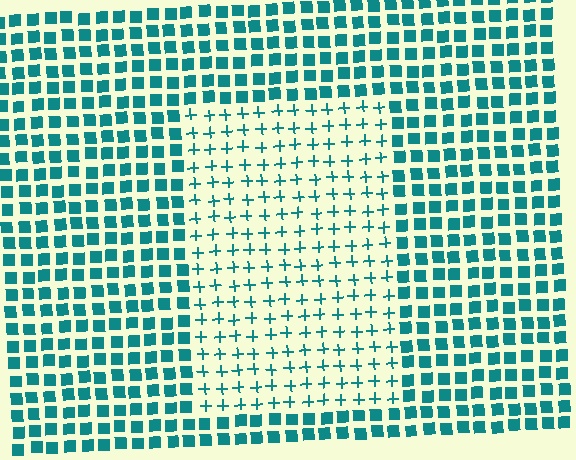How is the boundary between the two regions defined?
The boundary is defined by a change in element shape: plus signs inside vs. squares outside. All elements share the same color and spacing.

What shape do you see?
I see a rectangle.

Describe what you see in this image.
The image is filled with small teal elements arranged in a uniform grid. A rectangle-shaped region contains plus signs, while the surrounding area contains squares. The boundary is defined purely by the change in element shape.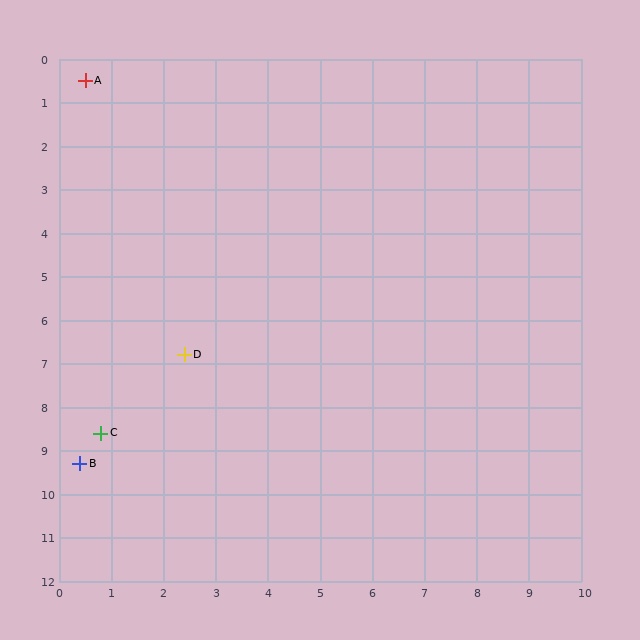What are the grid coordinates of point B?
Point B is at approximately (0.4, 9.3).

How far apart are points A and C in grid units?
Points A and C are about 8.1 grid units apart.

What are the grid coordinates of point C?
Point C is at approximately (0.8, 8.6).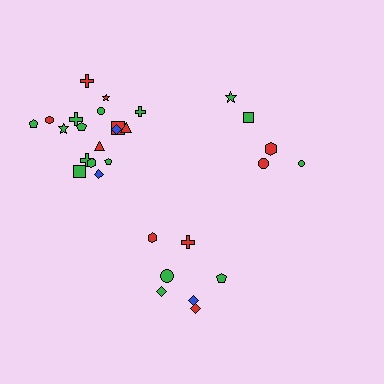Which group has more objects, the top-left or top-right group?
The top-left group.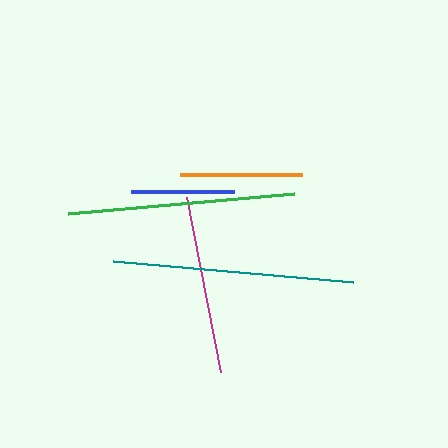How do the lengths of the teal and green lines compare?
The teal and green lines are approximately the same length.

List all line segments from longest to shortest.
From longest to shortest: teal, green, magenta, orange, blue.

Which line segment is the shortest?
The blue line is the shortest at approximately 102 pixels.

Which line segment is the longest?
The teal line is the longest at approximately 240 pixels.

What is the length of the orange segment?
The orange segment is approximately 122 pixels long.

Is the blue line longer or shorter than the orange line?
The orange line is longer than the blue line.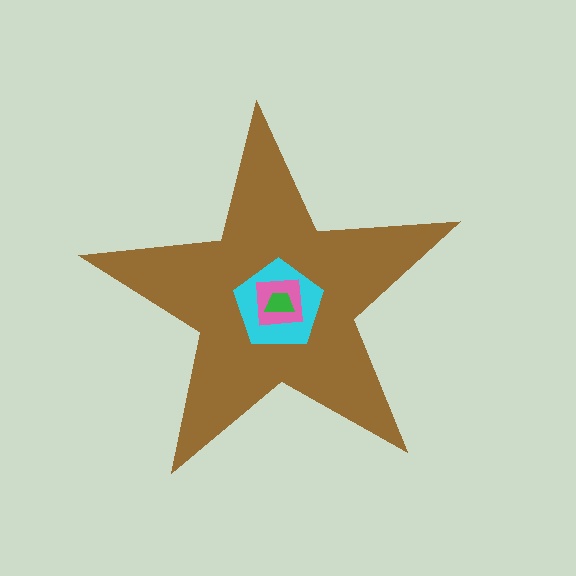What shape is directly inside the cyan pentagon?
The pink square.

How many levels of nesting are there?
4.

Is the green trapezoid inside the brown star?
Yes.